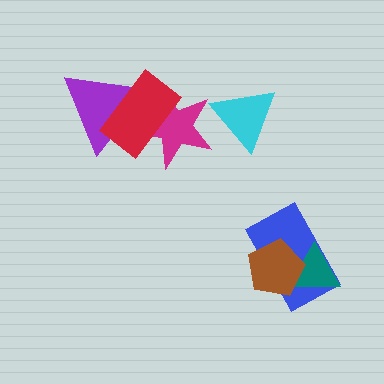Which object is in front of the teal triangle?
The brown pentagon is in front of the teal triangle.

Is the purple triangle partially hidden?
Yes, it is partially covered by another shape.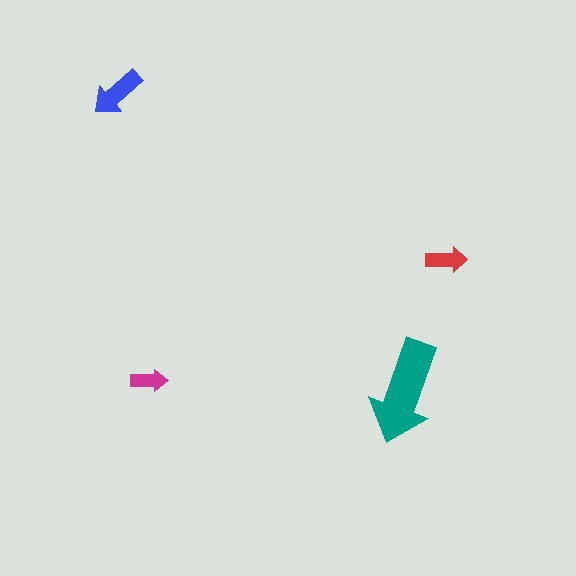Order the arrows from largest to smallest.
the teal one, the blue one, the red one, the magenta one.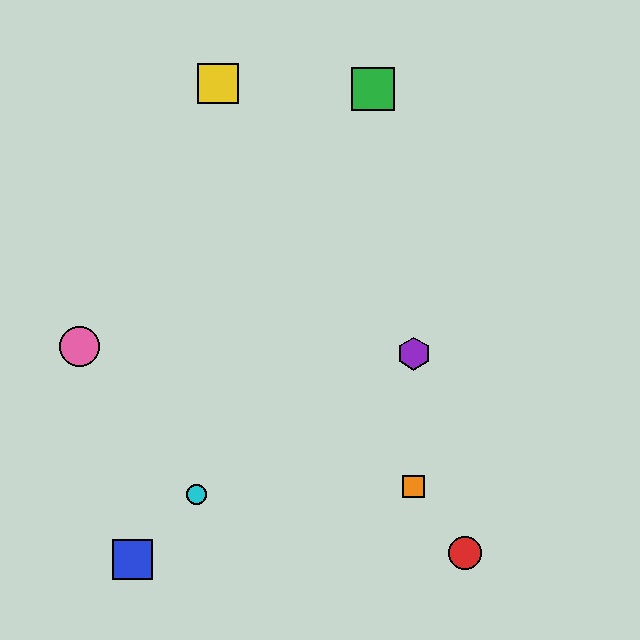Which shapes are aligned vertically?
The purple hexagon, the orange square are aligned vertically.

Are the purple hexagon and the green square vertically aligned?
No, the purple hexagon is at x≈414 and the green square is at x≈373.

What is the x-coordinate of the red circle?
The red circle is at x≈465.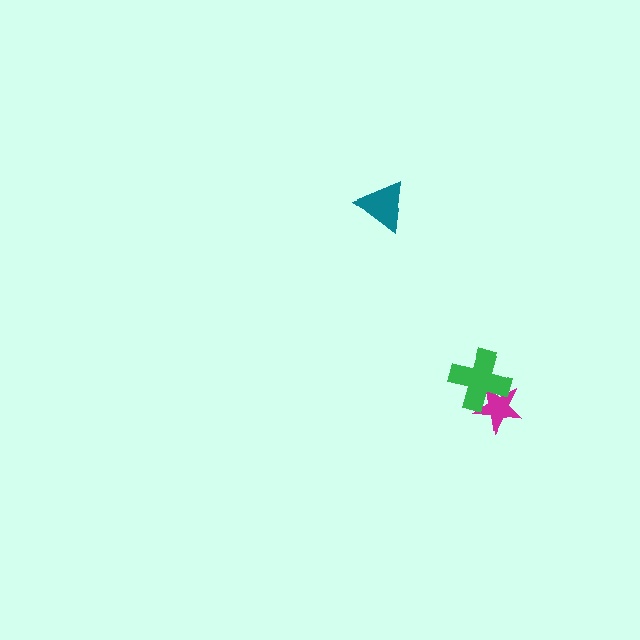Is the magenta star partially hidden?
Yes, it is partially covered by another shape.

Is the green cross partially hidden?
No, no other shape covers it.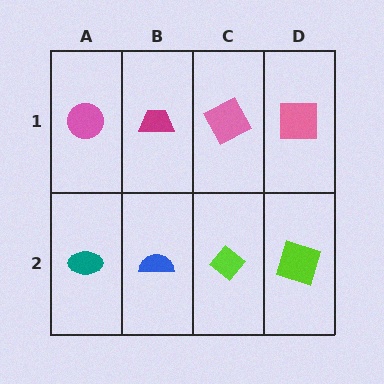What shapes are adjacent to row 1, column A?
A teal ellipse (row 2, column A), a magenta trapezoid (row 1, column B).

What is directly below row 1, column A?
A teal ellipse.